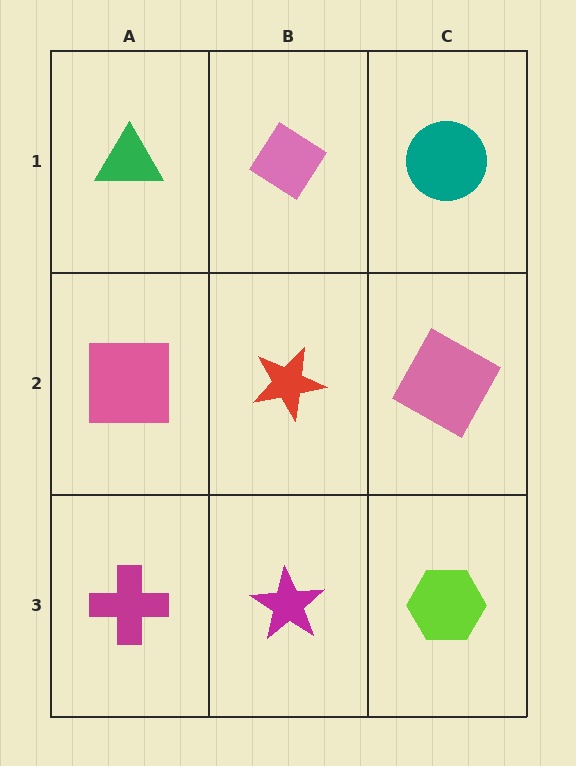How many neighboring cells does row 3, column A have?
2.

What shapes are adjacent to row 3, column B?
A red star (row 2, column B), a magenta cross (row 3, column A), a lime hexagon (row 3, column C).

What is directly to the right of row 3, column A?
A magenta star.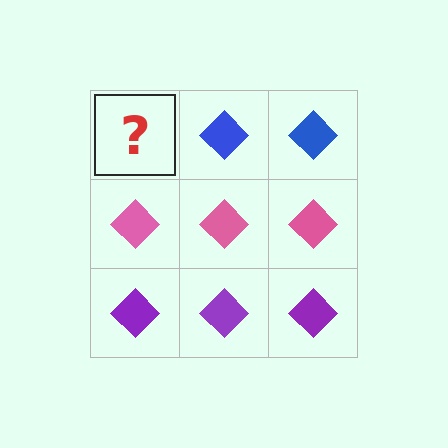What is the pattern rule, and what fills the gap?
The rule is that each row has a consistent color. The gap should be filled with a blue diamond.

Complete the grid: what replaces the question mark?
The question mark should be replaced with a blue diamond.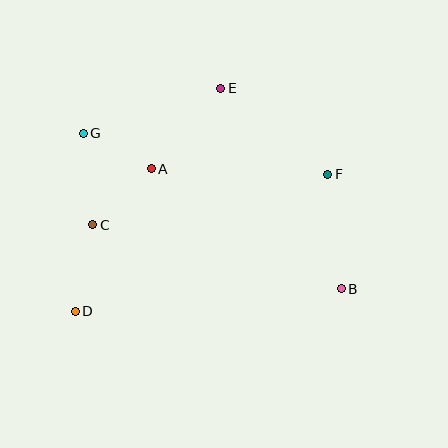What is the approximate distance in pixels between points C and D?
The distance between C and D is approximately 88 pixels.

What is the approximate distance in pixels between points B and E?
The distance between B and E is approximately 234 pixels.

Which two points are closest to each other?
Points A and G are closest to each other.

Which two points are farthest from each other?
Points B and G are farthest from each other.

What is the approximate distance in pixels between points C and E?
The distance between C and E is approximately 187 pixels.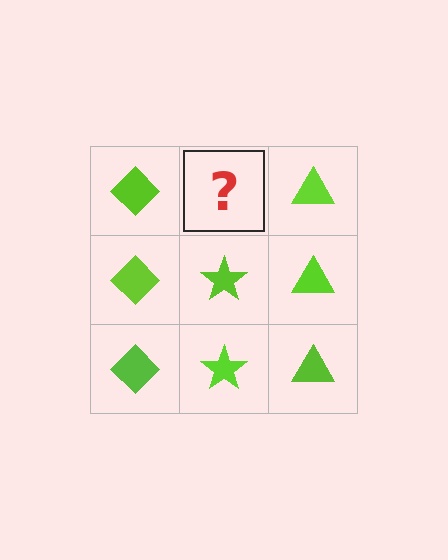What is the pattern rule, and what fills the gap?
The rule is that each column has a consistent shape. The gap should be filled with a lime star.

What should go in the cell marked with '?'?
The missing cell should contain a lime star.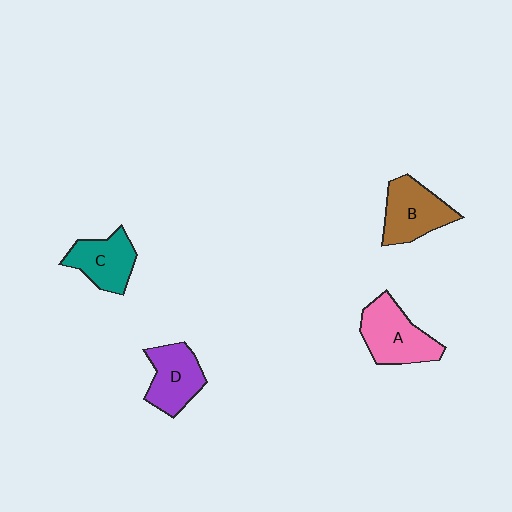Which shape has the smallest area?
Shape C (teal).